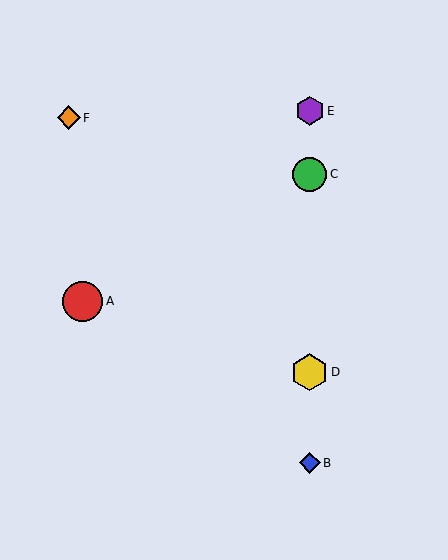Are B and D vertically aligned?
Yes, both are at x≈310.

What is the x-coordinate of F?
Object F is at x≈69.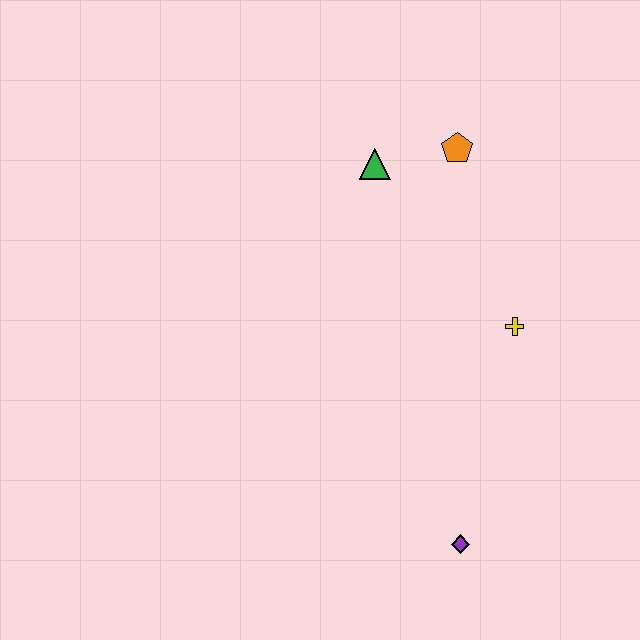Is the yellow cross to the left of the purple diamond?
No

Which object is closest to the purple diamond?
The yellow cross is closest to the purple diamond.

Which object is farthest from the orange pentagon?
The purple diamond is farthest from the orange pentagon.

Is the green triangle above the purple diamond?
Yes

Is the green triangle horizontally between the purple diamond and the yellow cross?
No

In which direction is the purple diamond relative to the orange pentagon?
The purple diamond is below the orange pentagon.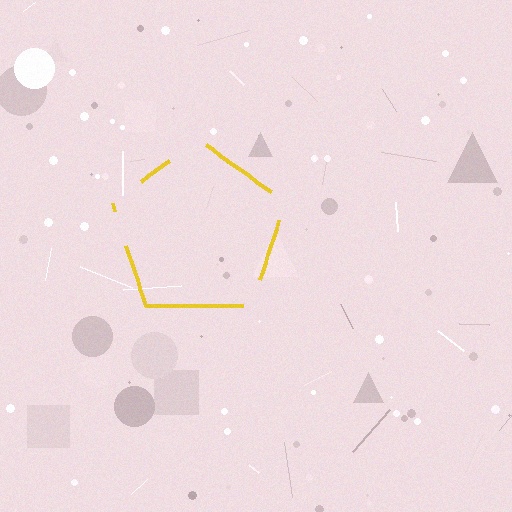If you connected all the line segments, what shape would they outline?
They would outline a pentagon.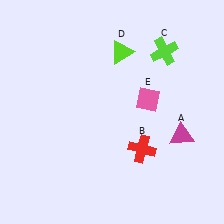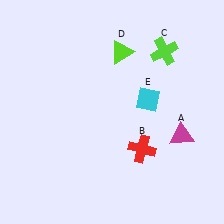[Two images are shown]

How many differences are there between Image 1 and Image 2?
There is 1 difference between the two images.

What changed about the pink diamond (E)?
In Image 1, E is pink. In Image 2, it changed to cyan.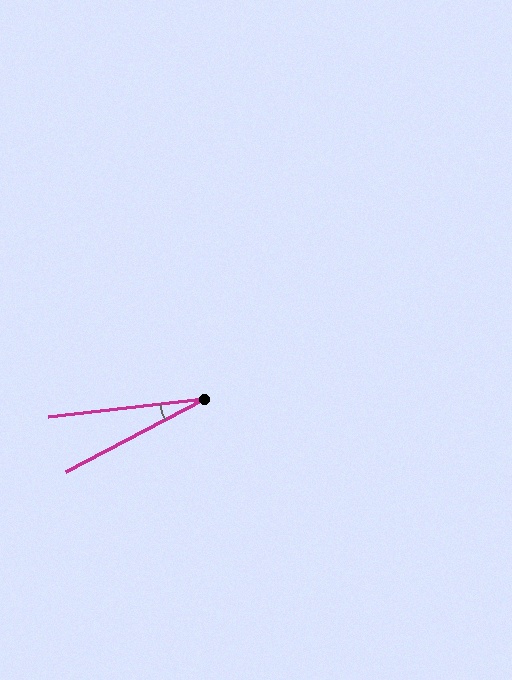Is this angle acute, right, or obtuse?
It is acute.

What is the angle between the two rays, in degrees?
Approximately 21 degrees.